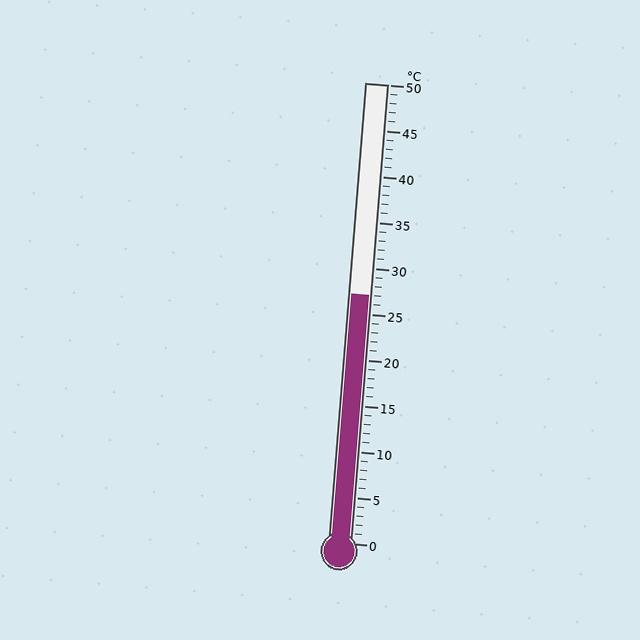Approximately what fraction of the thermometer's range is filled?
The thermometer is filled to approximately 55% of its range.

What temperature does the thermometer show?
The thermometer shows approximately 27°C.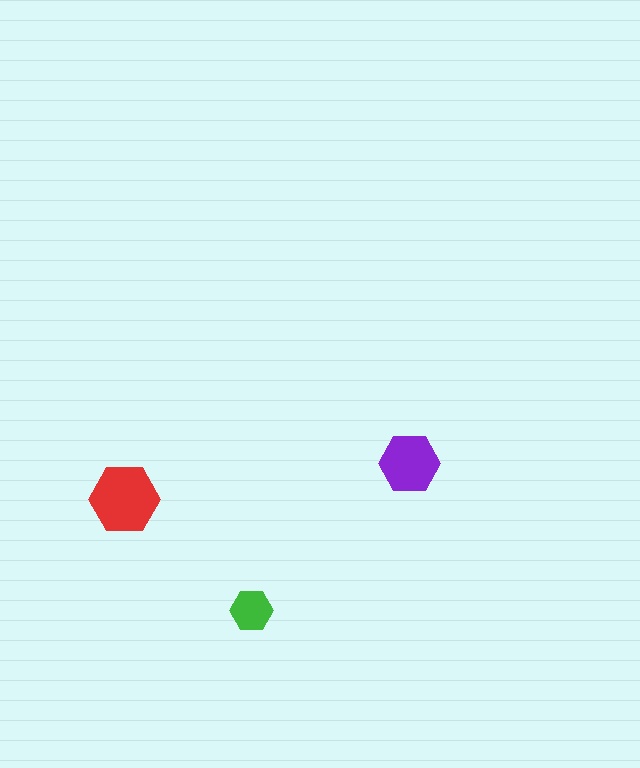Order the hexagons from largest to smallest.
the red one, the purple one, the green one.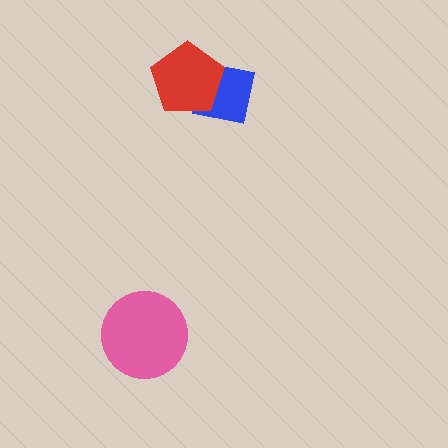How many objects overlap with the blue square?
1 object overlaps with the blue square.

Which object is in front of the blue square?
The red pentagon is in front of the blue square.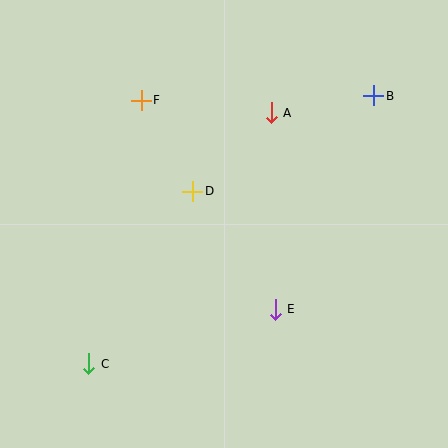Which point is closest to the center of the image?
Point D at (193, 191) is closest to the center.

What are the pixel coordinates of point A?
Point A is at (271, 113).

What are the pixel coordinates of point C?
Point C is at (89, 364).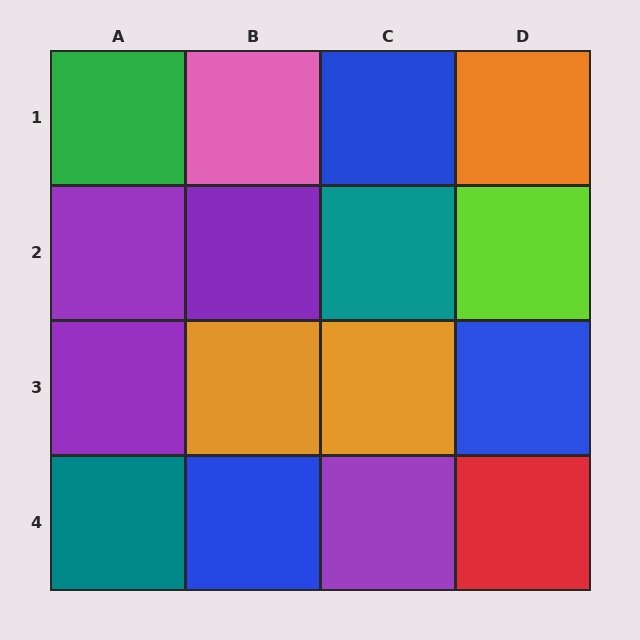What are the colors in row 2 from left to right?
Purple, purple, teal, lime.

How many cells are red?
1 cell is red.